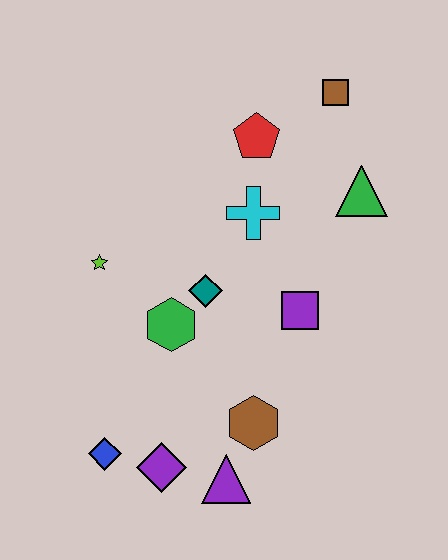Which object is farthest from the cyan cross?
The blue diamond is farthest from the cyan cross.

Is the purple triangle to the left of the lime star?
No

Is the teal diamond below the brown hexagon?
No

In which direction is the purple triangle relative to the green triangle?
The purple triangle is below the green triangle.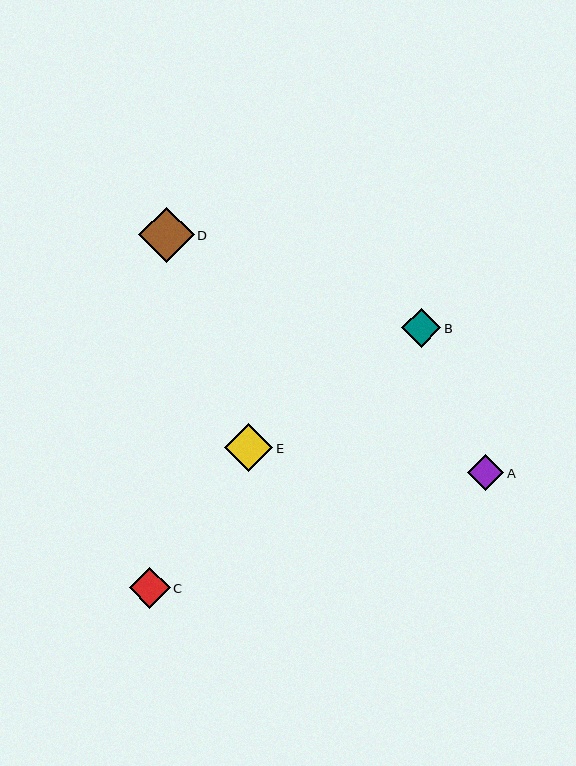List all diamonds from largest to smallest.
From largest to smallest: D, E, C, B, A.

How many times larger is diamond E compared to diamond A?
Diamond E is approximately 1.3 times the size of diamond A.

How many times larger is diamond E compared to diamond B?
Diamond E is approximately 1.2 times the size of diamond B.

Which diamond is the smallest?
Diamond A is the smallest with a size of approximately 37 pixels.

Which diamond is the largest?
Diamond D is the largest with a size of approximately 55 pixels.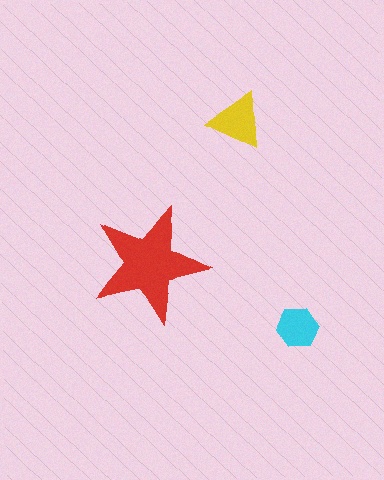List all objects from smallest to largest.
The cyan hexagon, the yellow triangle, the red star.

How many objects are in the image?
There are 3 objects in the image.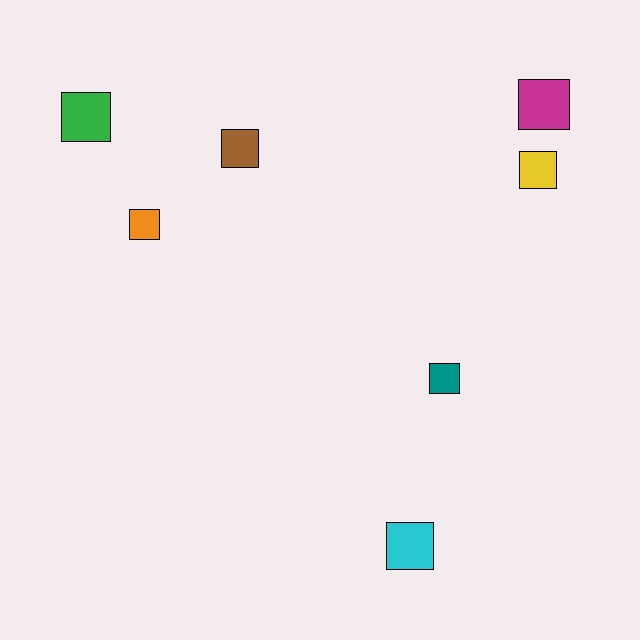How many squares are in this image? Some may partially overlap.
There are 7 squares.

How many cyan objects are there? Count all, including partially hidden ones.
There is 1 cyan object.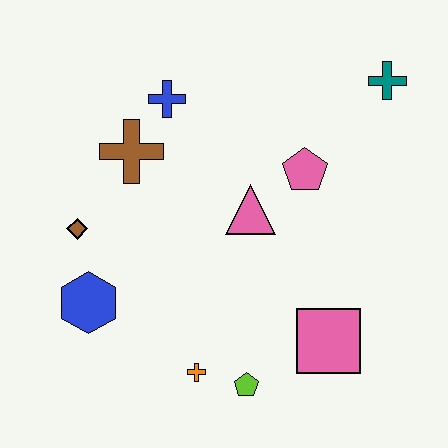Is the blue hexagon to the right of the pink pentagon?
No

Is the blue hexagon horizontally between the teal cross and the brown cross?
No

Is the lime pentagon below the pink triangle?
Yes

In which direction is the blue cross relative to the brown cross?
The blue cross is above the brown cross.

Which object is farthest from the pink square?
The blue cross is farthest from the pink square.